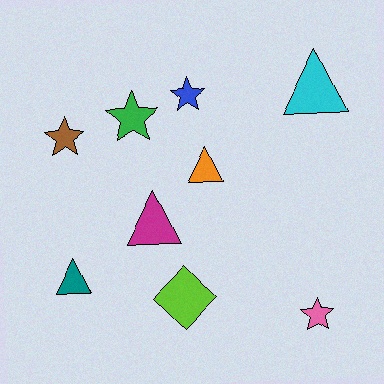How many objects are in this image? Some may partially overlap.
There are 9 objects.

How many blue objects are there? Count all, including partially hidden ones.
There is 1 blue object.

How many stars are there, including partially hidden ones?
There are 4 stars.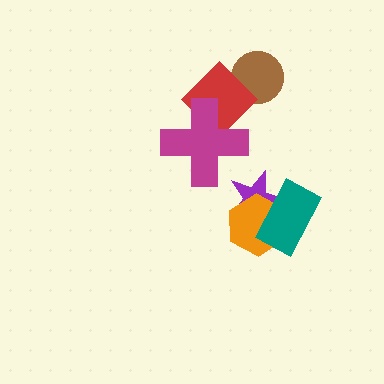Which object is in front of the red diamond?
The magenta cross is in front of the red diamond.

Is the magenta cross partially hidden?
No, no other shape covers it.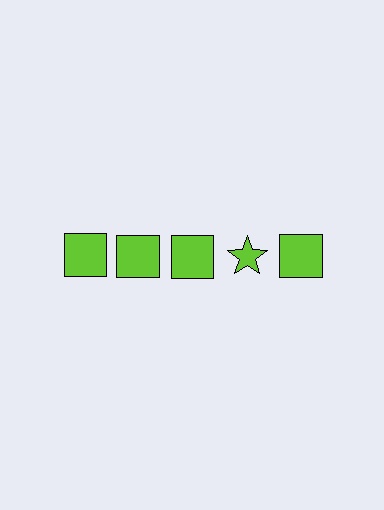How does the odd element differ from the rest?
It has a different shape: star instead of square.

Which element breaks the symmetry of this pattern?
The lime star in the top row, second from right column breaks the symmetry. All other shapes are lime squares.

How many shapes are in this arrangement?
There are 5 shapes arranged in a grid pattern.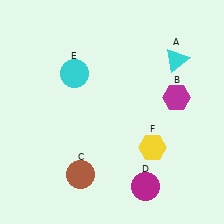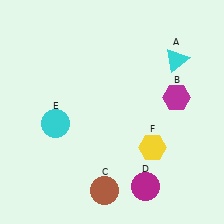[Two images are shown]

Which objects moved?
The objects that moved are: the brown circle (C), the cyan circle (E).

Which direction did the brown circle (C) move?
The brown circle (C) moved right.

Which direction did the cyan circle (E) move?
The cyan circle (E) moved down.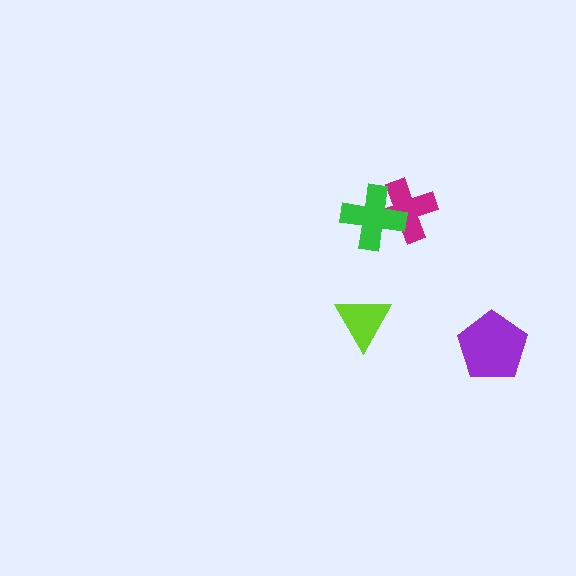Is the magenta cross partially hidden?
Yes, it is partially covered by another shape.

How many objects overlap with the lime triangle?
0 objects overlap with the lime triangle.